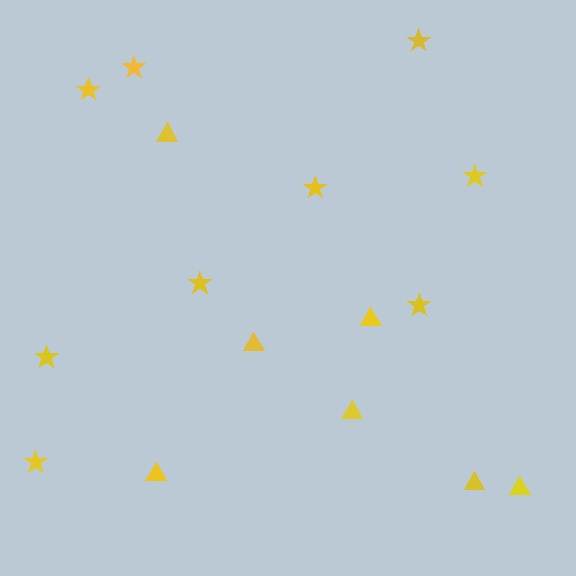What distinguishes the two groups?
There are 2 groups: one group of triangles (7) and one group of stars (9).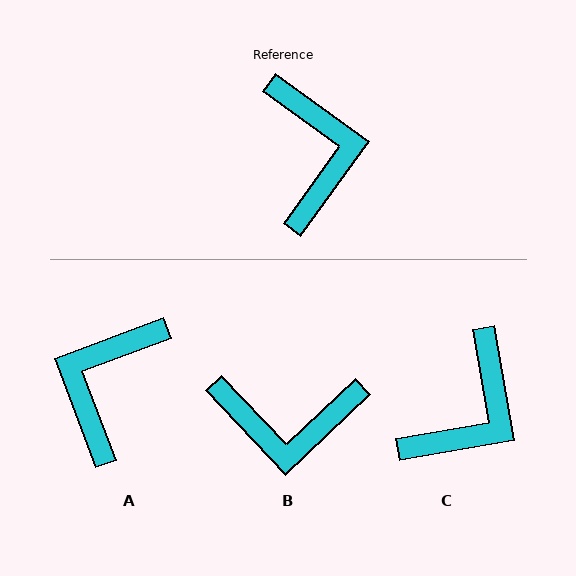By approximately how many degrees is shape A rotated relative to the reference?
Approximately 147 degrees counter-clockwise.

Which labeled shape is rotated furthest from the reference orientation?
A, about 147 degrees away.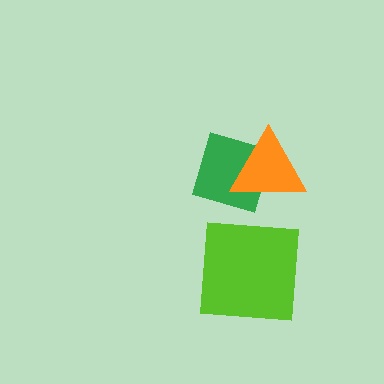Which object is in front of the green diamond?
The orange triangle is in front of the green diamond.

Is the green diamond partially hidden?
Yes, it is partially covered by another shape.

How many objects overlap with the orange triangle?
1 object overlaps with the orange triangle.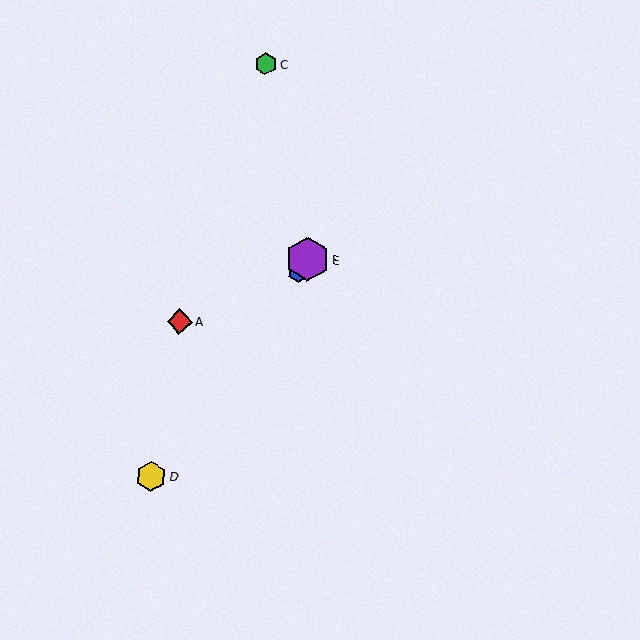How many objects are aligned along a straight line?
3 objects (B, D, E) are aligned along a straight line.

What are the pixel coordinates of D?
Object D is at (151, 476).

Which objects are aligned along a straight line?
Objects B, D, E are aligned along a straight line.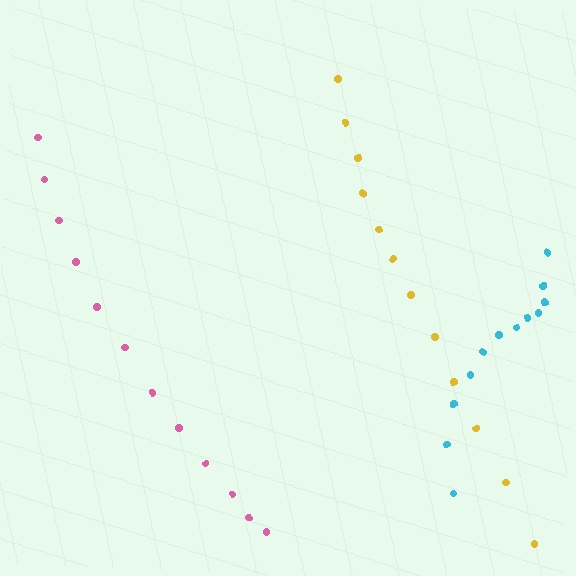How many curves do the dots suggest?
There are 3 distinct paths.